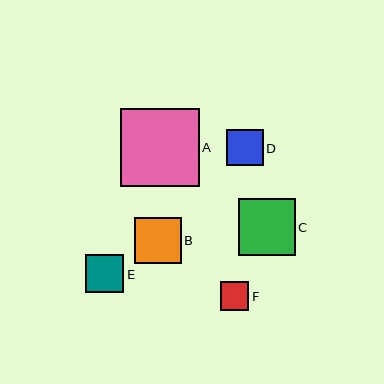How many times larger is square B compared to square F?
Square B is approximately 1.6 times the size of square F.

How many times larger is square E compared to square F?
Square E is approximately 1.3 times the size of square F.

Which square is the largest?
Square A is the largest with a size of approximately 79 pixels.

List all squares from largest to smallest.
From largest to smallest: A, C, B, E, D, F.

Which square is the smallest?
Square F is the smallest with a size of approximately 29 pixels.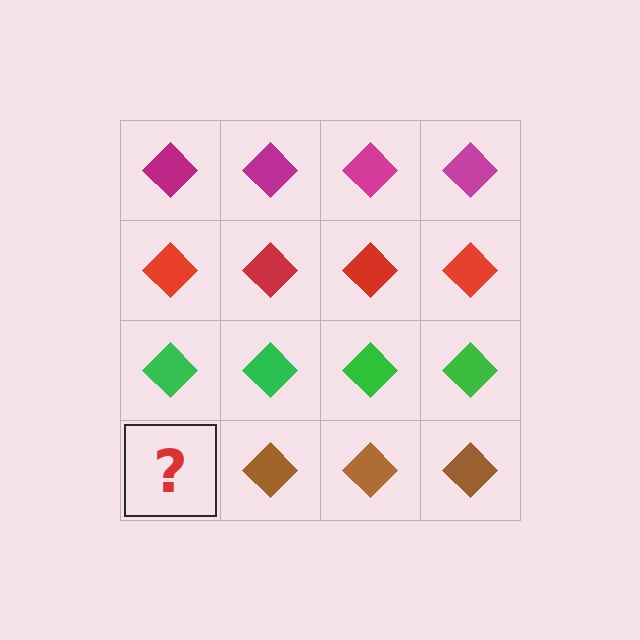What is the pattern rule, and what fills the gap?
The rule is that each row has a consistent color. The gap should be filled with a brown diamond.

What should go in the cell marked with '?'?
The missing cell should contain a brown diamond.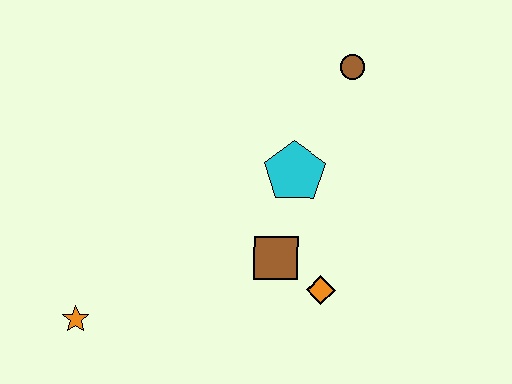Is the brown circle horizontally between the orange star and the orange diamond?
No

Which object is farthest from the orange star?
The brown circle is farthest from the orange star.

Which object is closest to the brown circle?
The cyan pentagon is closest to the brown circle.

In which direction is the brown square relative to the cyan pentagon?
The brown square is below the cyan pentagon.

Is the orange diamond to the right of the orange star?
Yes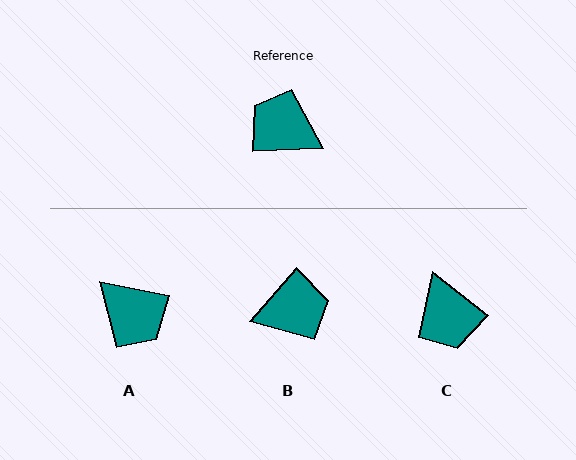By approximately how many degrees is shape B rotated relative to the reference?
Approximately 133 degrees clockwise.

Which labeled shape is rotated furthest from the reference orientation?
A, about 166 degrees away.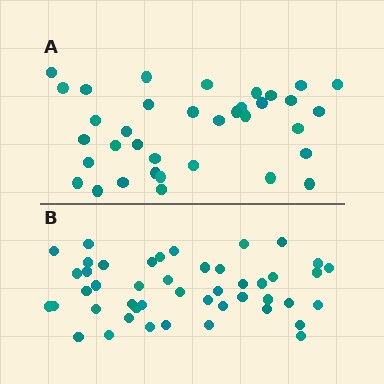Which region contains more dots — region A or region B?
Region B (the bottom region) has more dots.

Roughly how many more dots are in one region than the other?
Region B has roughly 10 or so more dots than region A.